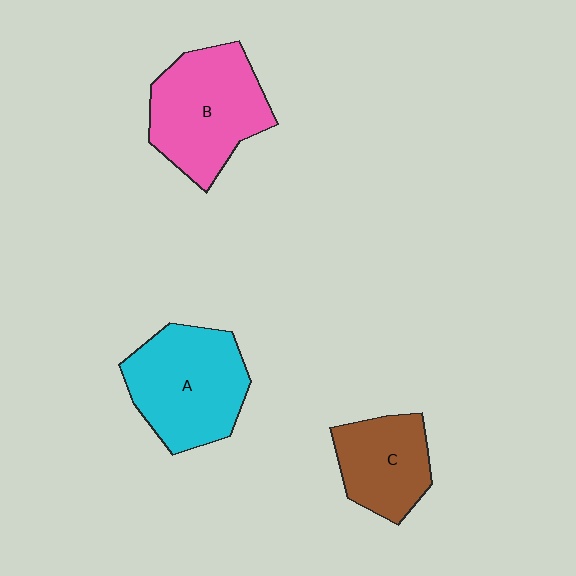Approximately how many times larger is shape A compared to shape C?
Approximately 1.5 times.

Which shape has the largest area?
Shape B (pink).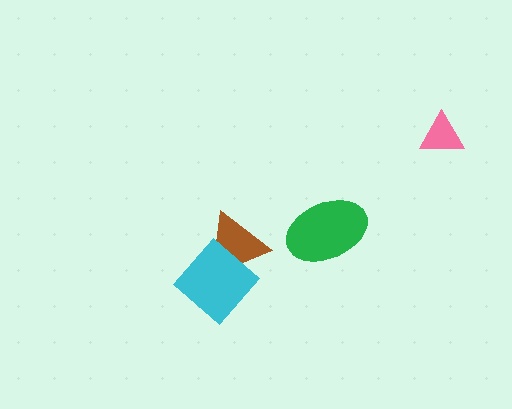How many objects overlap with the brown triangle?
1 object overlaps with the brown triangle.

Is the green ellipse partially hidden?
No, no other shape covers it.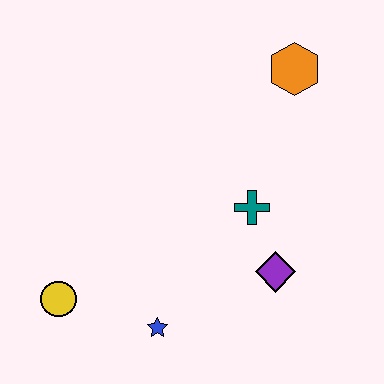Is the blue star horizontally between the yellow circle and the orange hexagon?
Yes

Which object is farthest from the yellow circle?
The orange hexagon is farthest from the yellow circle.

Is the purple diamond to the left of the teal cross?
No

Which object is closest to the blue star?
The yellow circle is closest to the blue star.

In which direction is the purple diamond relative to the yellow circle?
The purple diamond is to the right of the yellow circle.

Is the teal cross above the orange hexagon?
No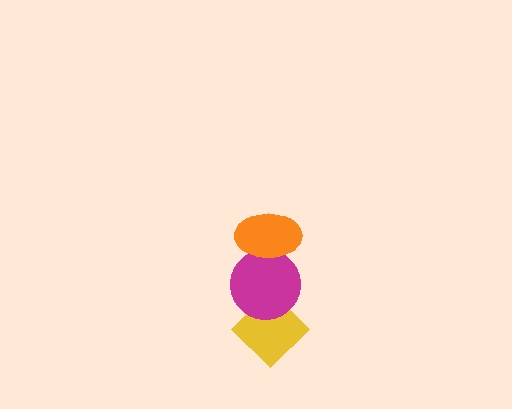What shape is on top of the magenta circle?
The orange ellipse is on top of the magenta circle.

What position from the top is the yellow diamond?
The yellow diamond is 3rd from the top.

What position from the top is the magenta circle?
The magenta circle is 2nd from the top.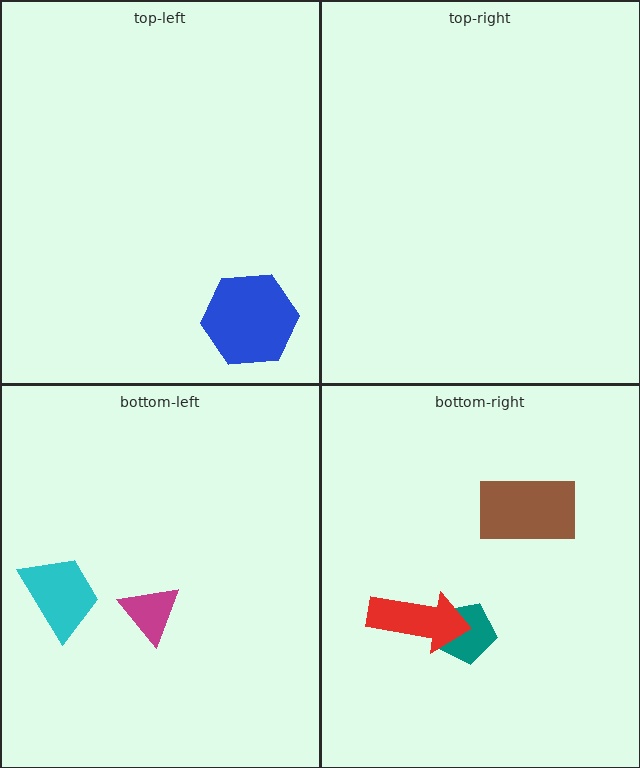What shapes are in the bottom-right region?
The teal pentagon, the brown rectangle, the red arrow.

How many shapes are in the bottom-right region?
3.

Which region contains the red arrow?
The bottom-right region.